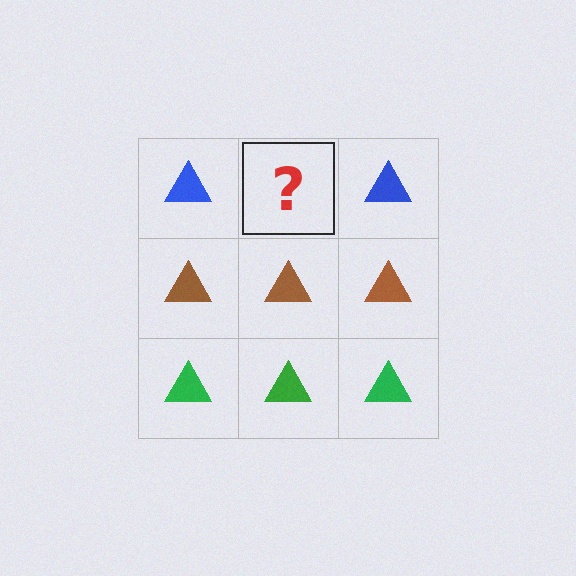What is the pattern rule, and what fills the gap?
The rule is that each row has a consistent color. The gap should be filled with a blue triangle.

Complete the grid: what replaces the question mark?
The question mark should be replaced with a blue triangle.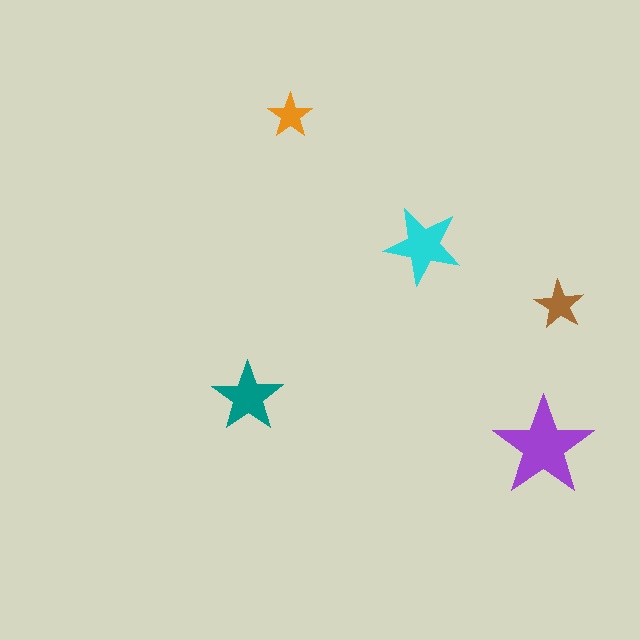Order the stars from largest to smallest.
the purple one, the cyan one, the teal one, the brown one, the orange one.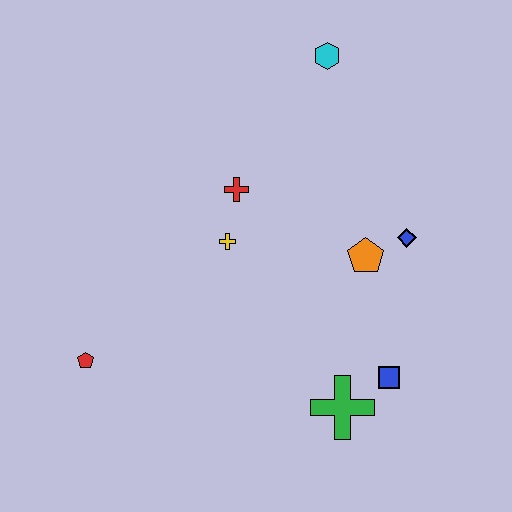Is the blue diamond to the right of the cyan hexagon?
Yes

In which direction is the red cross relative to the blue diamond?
The red cross is to the left of the blue diamond.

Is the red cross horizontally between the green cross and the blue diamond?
No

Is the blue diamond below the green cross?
No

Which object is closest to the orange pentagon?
The blue diamond is closest to the orange pentagon.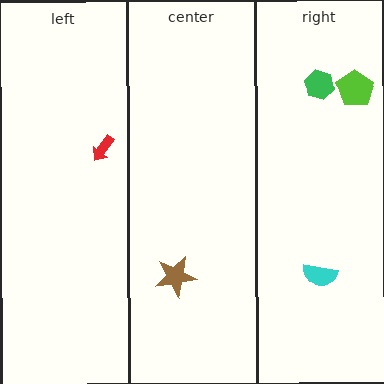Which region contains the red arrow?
The left region.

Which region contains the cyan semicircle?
The right region.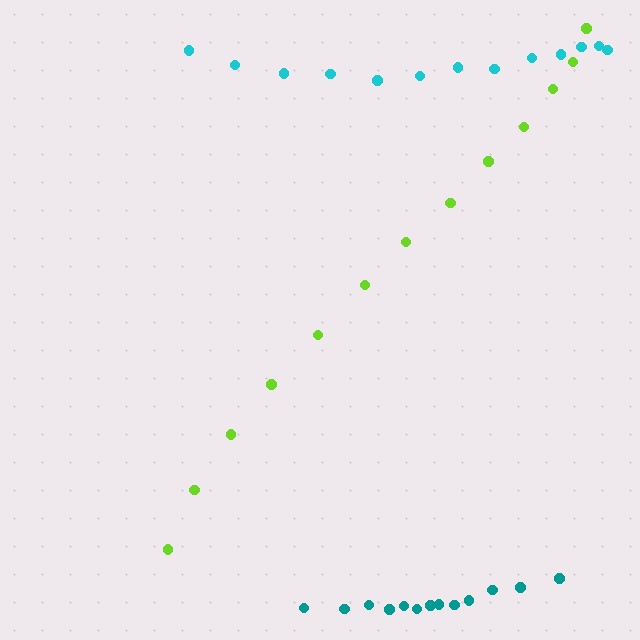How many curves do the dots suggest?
There are 3 distinct paths.